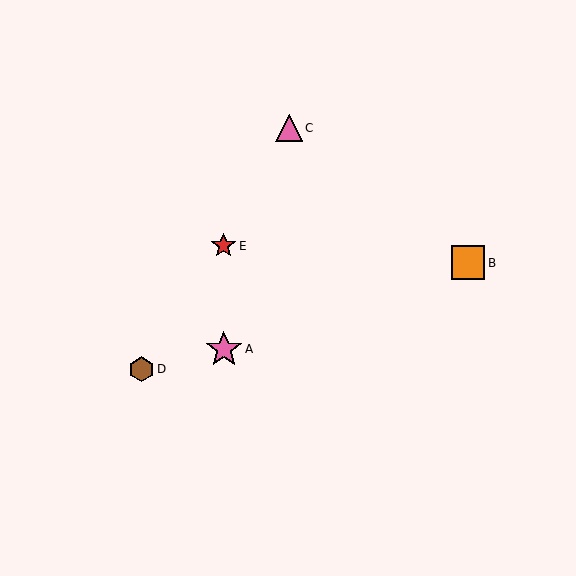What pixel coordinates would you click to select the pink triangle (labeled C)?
Click at (289, 128) to select the pink triangle C.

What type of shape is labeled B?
Shape B is an orange square.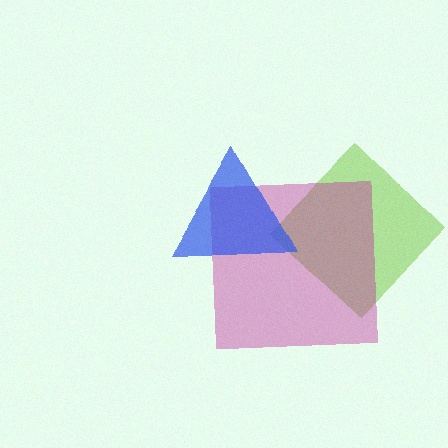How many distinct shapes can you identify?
There are 3 distinct shapes: a lime diamond, a magenta square, a blue triangle.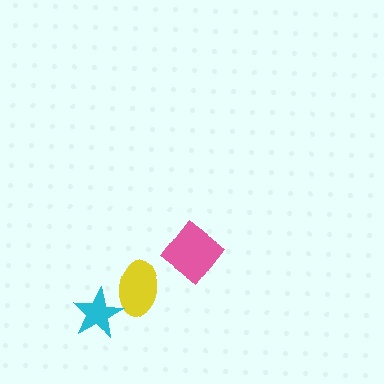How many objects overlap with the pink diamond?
0 objects overlap with the pink diamond.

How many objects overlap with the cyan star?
1 object overlaps with the cyan star.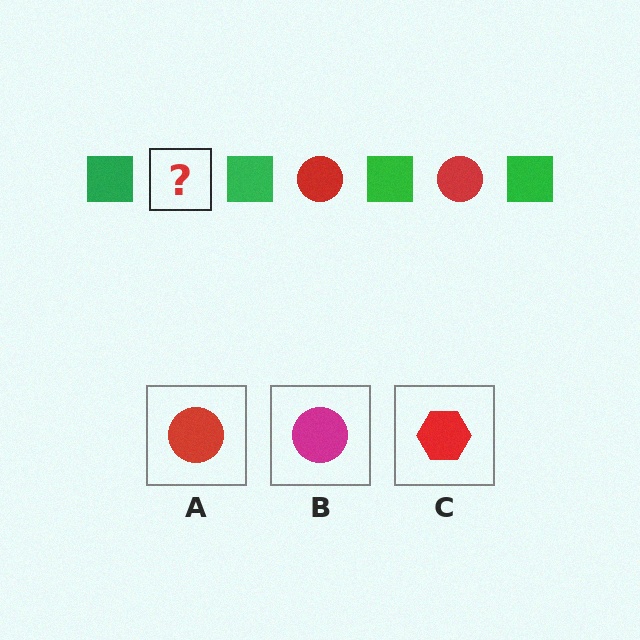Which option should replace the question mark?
Option A.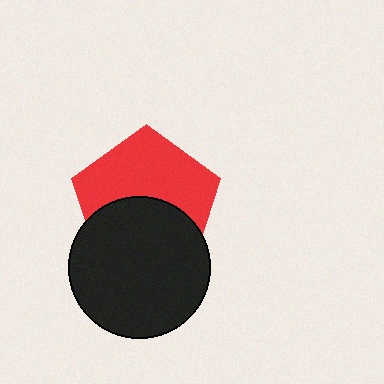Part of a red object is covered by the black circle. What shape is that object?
It is a pentagon.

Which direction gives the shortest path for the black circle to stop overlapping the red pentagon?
Moving down gives the shortest separation.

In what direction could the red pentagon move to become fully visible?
The red pentagon could move up. That would shift it out from behind the black circle entirely.